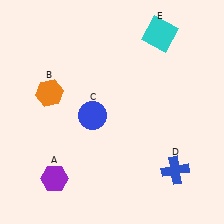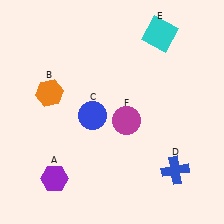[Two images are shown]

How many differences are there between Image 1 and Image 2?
There is 1 difference between the two images.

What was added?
A magenta circle (F) was added in Image 2.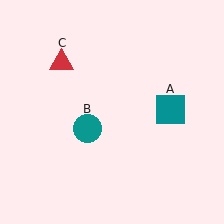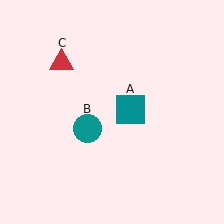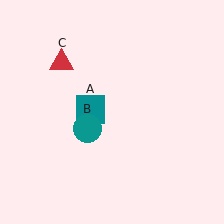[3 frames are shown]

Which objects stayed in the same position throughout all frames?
Teal circle (object B) and red triangle (object C) remained stationary.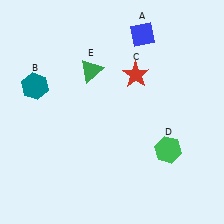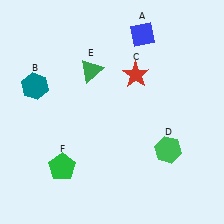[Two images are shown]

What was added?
A green pentagon (F) was added in Image 2.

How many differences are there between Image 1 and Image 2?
There is 1 difference between the two images.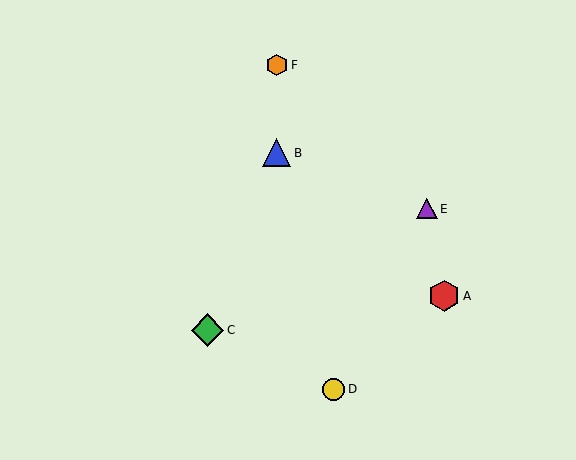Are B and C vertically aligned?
No, B is at x≈277 and C is at x≈207.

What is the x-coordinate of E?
Object E is at x≈427.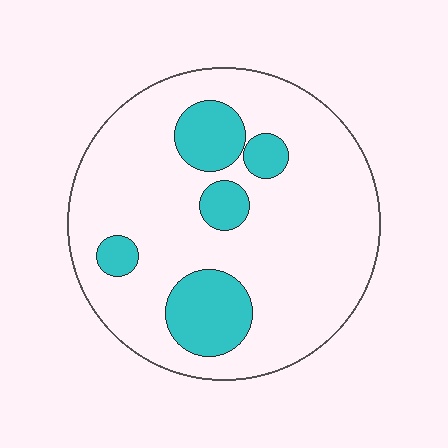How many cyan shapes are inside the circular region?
5.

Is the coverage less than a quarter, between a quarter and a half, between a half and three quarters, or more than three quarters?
Less than a quarter.